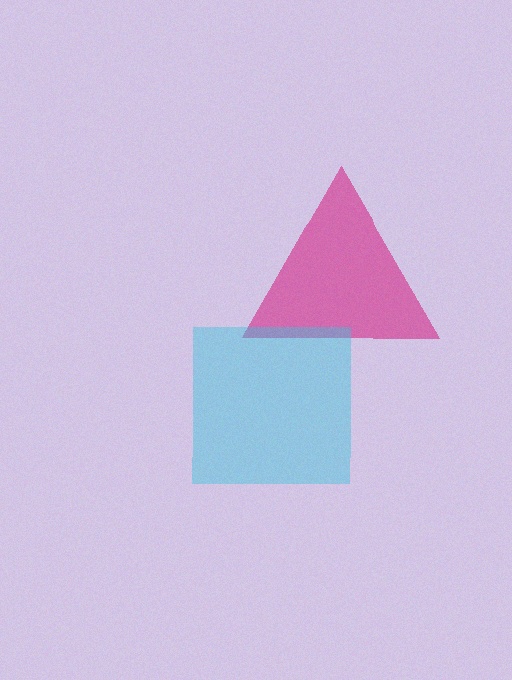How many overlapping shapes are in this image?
There are 2 overlapping shapes in the image.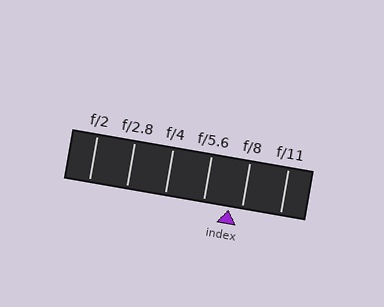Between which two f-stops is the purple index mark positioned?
The index mark is between f/5.6 and f/8.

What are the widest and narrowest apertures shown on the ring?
The widest aperture shown is f/2 and the narrowest is f/11.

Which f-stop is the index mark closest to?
The index mark is closest to f/8.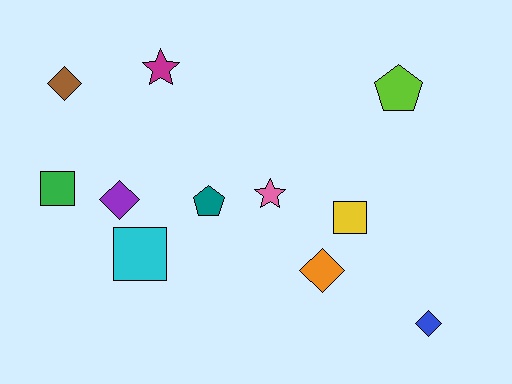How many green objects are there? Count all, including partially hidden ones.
There is 1 green object.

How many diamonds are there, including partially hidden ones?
There are 4 diamonds.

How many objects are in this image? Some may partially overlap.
There are 11 objects.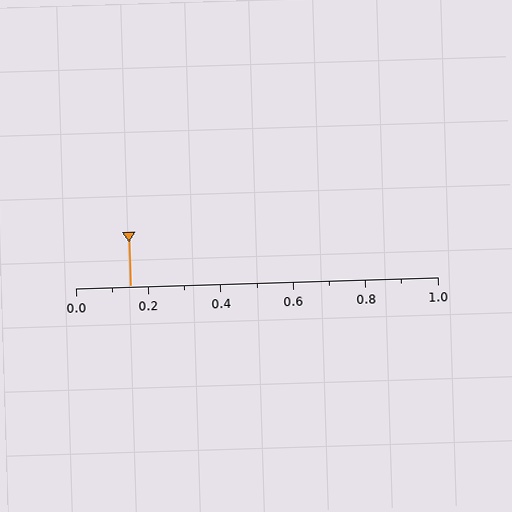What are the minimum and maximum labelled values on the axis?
The axis runs from 0.0 to 1.0.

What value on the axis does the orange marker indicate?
The marker indicates approximately 0.15.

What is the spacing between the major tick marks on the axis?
The major ticks are spaced 0.2 apart.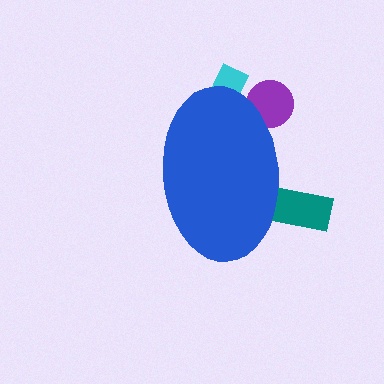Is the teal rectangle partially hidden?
Yes, the teal rectangle is partially hidden behind the blue ellipse.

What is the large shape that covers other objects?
A blue ellipse.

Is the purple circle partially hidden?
Yes, the purple circle is partially hidden behind the blue ellipse.